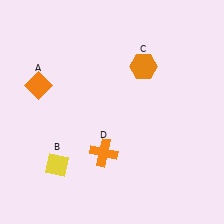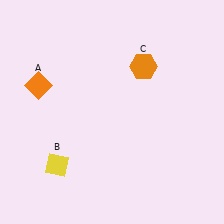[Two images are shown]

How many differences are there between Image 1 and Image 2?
There is 1 difference between the two images.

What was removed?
The orange cross (D) was removed in Image 2.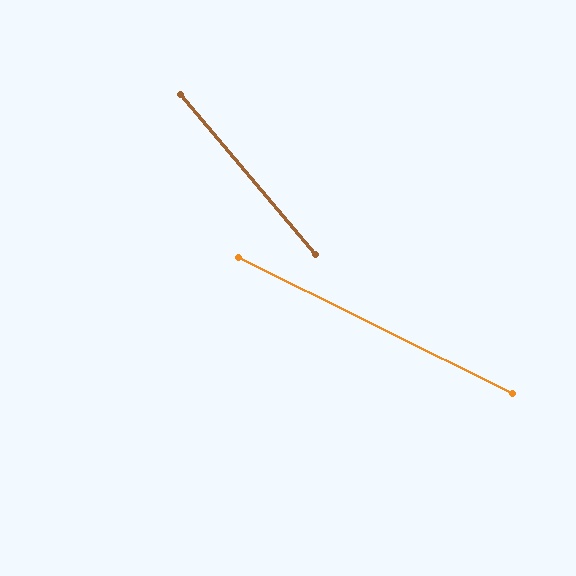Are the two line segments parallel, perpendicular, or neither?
Neither parallel nor perpendicular — they differ by about 23°.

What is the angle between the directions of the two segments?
Approximately 23 degrees.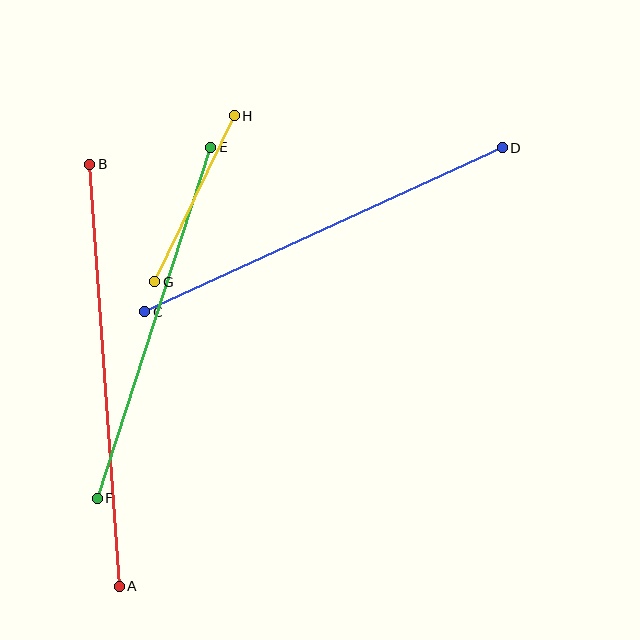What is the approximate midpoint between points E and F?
The midpoint is at approximately (154, 323) pixels.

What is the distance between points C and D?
The distance is approximately 394 pixels.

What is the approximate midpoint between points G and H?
The midpoint is at approximately (195, 199) pixels.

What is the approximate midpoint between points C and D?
The midpoint is at approximately (323, 230) pixels.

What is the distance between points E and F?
The distance is approximately 369 pixels.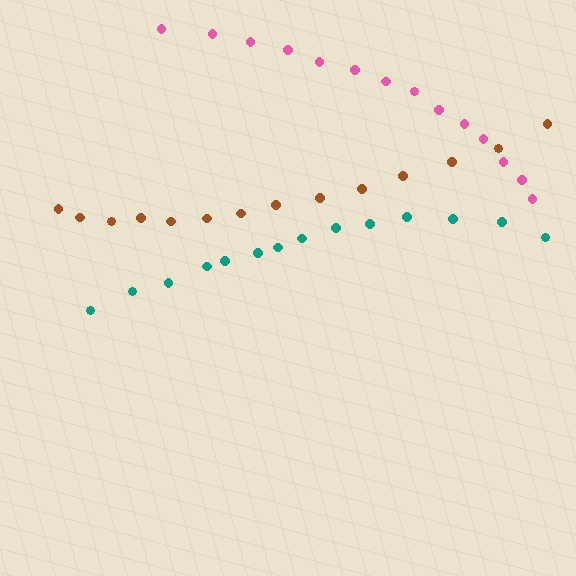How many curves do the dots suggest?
There are 3 distinct paths.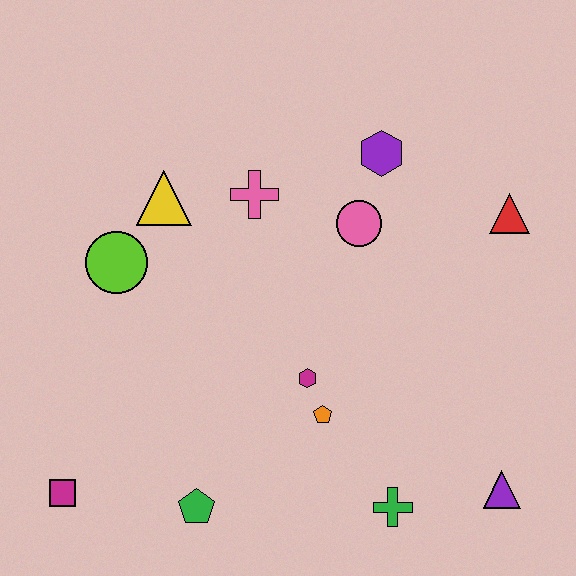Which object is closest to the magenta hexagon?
The orange pentagon is closest to the magenta hexagon.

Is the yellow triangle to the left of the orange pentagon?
Yes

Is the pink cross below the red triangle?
No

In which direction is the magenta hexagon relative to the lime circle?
The magenta hexagon is to the right of the lime circle.